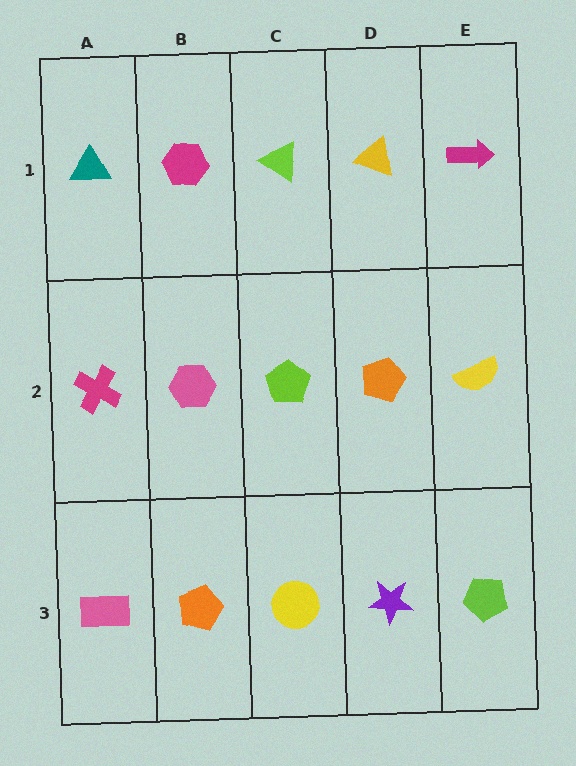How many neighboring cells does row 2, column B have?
4.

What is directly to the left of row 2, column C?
A pink hexagon.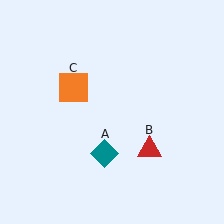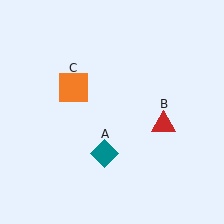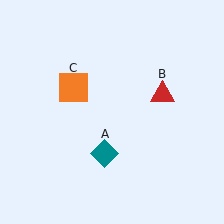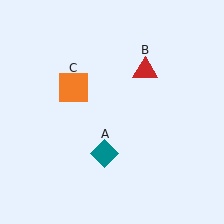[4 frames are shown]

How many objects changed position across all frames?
1 object changed position: red triangle (object B).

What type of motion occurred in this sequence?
The red triangle (object B) rotated counterclockwise around the center of the scene.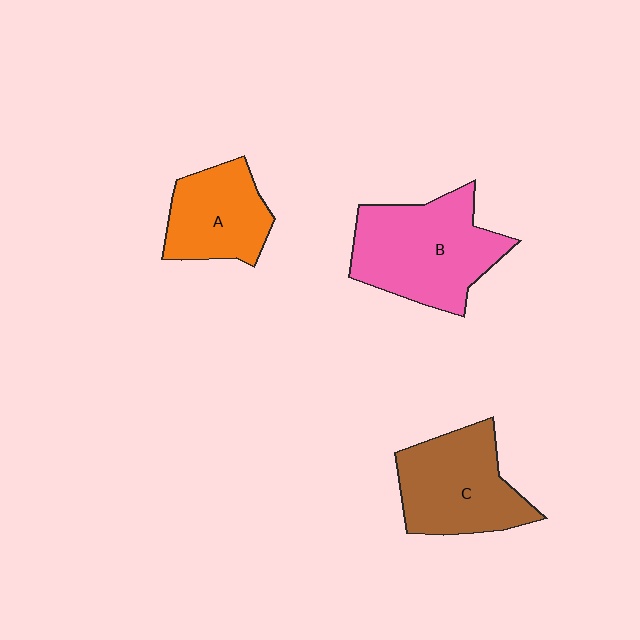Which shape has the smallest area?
Shape A (orange).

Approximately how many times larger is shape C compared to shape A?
Approximately 1.3 times.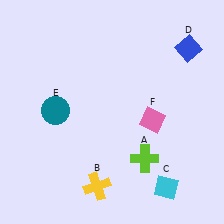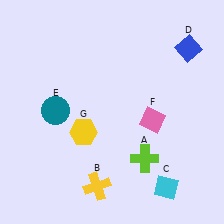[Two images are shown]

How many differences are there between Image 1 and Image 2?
There is 1 difference between the two images.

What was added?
A yellow hexagon (G) was added in Image 2.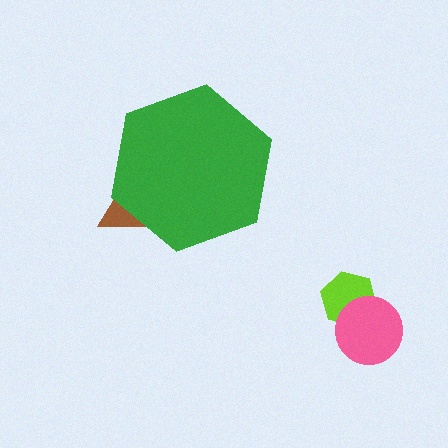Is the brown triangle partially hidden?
Yes, the brown triangle is partially hidden behind the green hexagon.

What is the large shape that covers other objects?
A green hexagon.